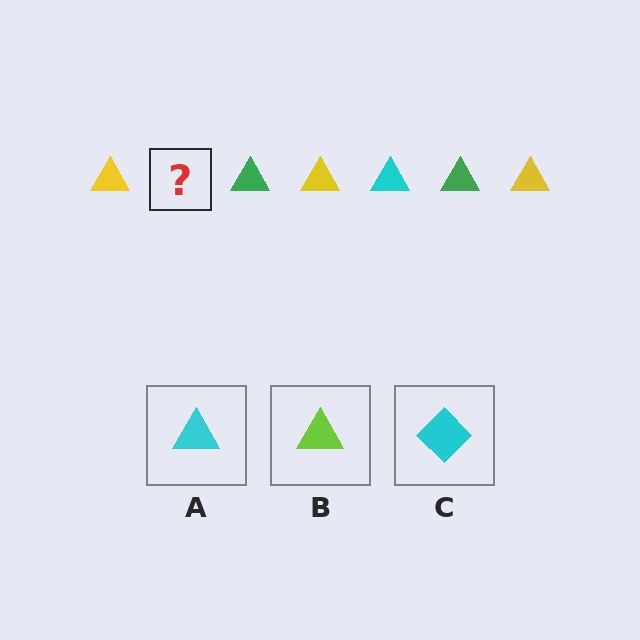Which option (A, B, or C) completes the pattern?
A.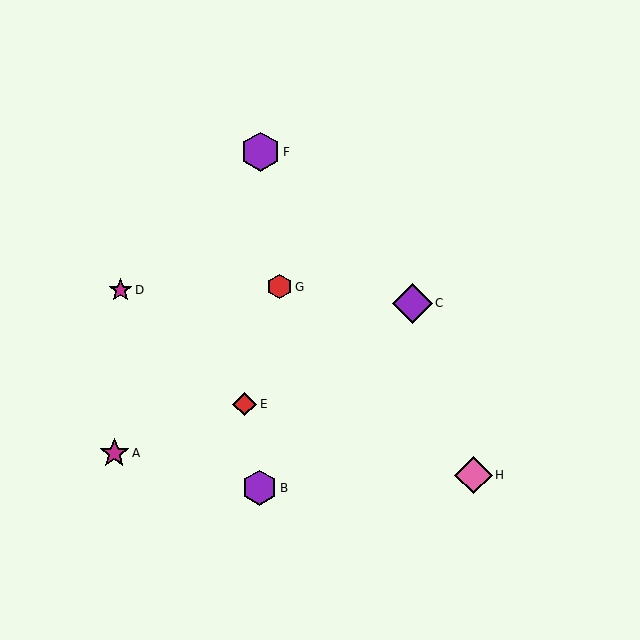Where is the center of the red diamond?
The center of the red diamond is at (245, 404).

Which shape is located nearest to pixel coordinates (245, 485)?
The purple hexagon (labeled B) at (260, 488) is nearest to that location.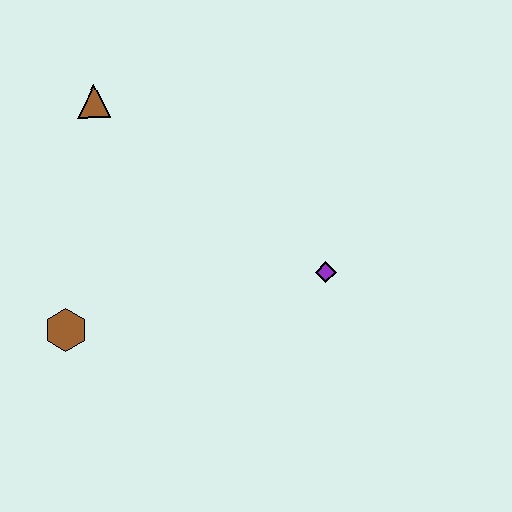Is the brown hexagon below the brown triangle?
Yes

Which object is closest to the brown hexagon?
The brown triangle is closest to the brown hexagon.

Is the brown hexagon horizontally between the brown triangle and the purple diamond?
No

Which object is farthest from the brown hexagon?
The purple diamond is farthest from the brown hexagon.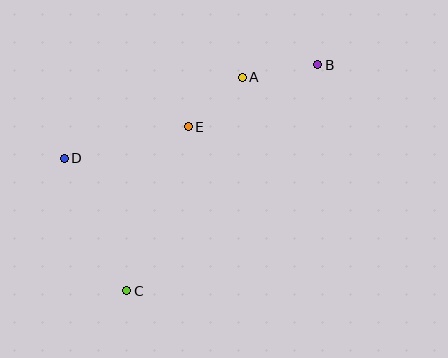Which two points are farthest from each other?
Points B and C are farthest from each other.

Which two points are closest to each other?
Points A and E are closest to each other.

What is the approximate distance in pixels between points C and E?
The distance between C and E is approximately 175 pixels.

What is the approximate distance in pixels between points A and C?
The distance between A and C is approximately 243 pixels.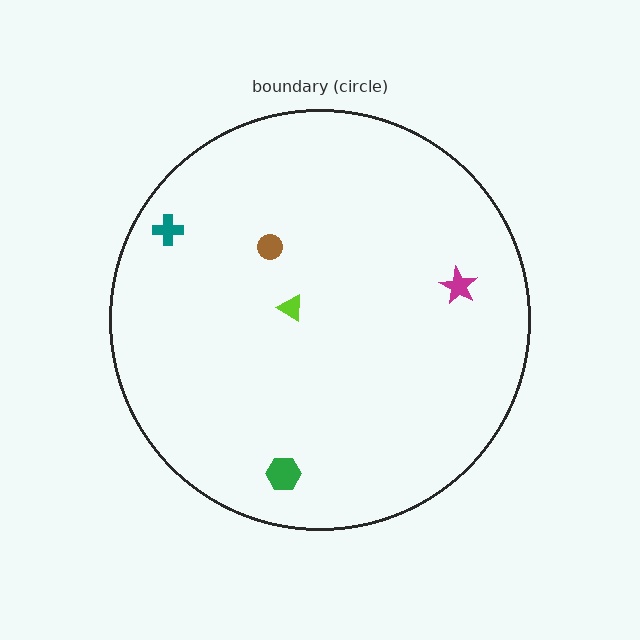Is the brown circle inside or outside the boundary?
Inside.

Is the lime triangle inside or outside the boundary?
Inside.